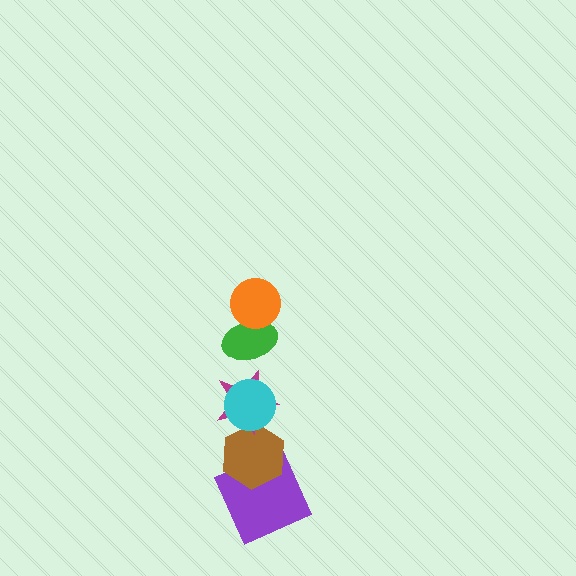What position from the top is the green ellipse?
The green ellipse is 2nd from the top.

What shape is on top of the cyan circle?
The green ellipse is on top of the cyan circle.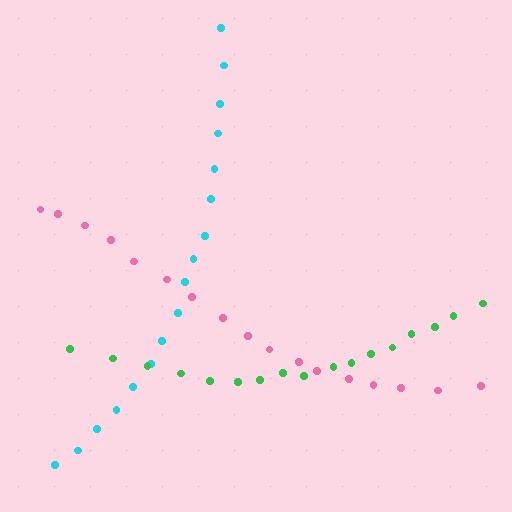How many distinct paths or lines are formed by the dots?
There are 3 distinct paths.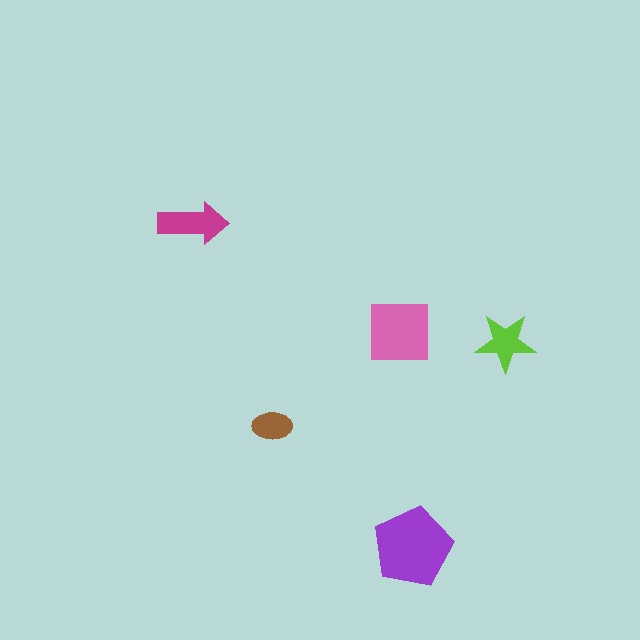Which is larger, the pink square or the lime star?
The pink square.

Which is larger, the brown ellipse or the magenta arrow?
The magenta arrow.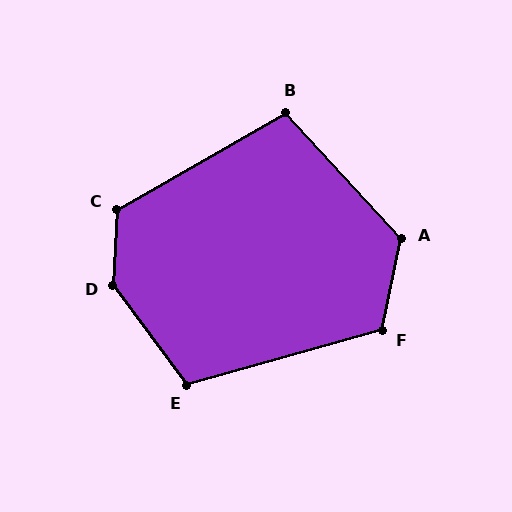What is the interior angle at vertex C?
Approximately 123 degrees (obtuse).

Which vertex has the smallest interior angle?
B, at approximately 103 degrees.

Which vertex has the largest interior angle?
D, at approximately 140 degrees.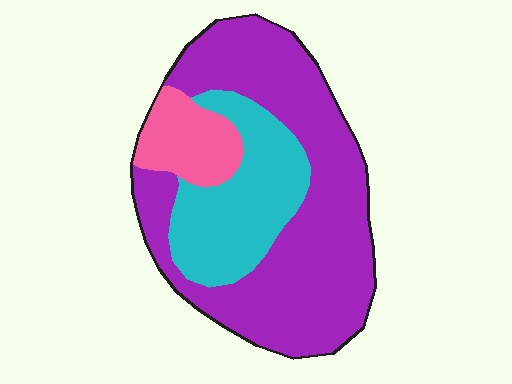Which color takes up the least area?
Pink, at roughly 10%.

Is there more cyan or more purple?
Purple.